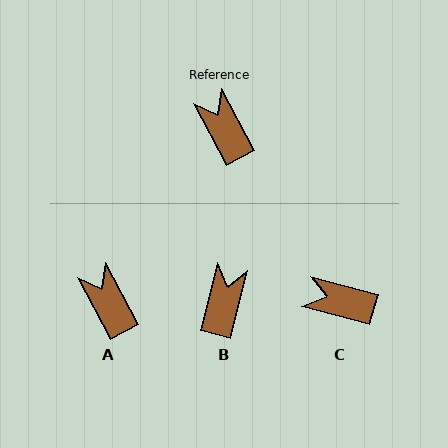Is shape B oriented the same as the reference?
No, it is off by about 42 degrees.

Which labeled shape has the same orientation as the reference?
A.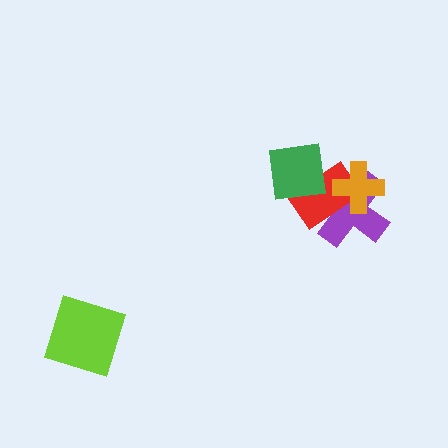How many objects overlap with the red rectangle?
3 objects overlap with the red rectangle.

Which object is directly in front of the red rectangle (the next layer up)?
The orange cross is directly in front of the red rectangle.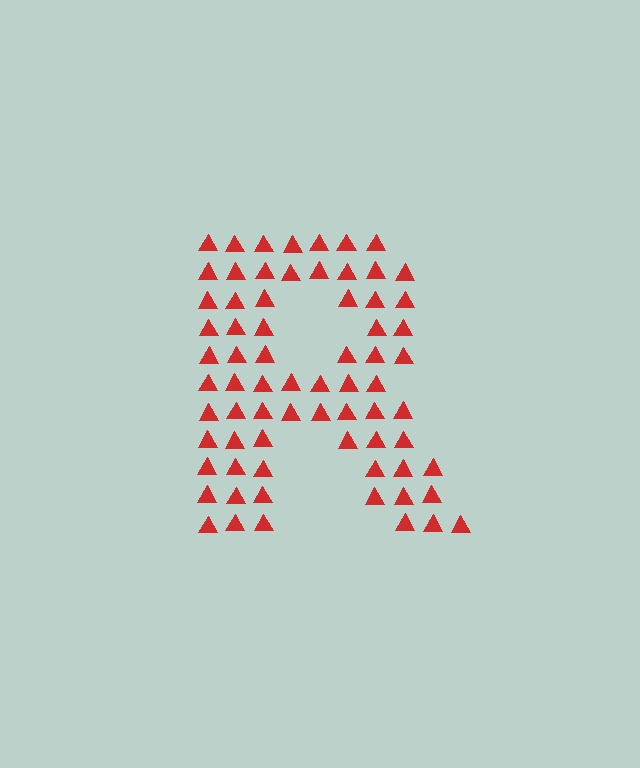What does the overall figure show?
The overall figure shows the letter R.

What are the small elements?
The small elements are triangles.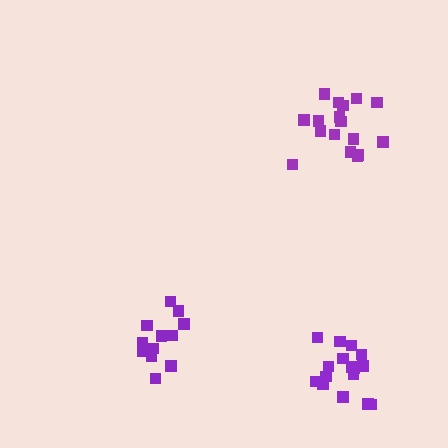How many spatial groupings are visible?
There are 3 spatial groupings.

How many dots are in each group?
Group 1: 17 dots, Group 2: 17 dots, Group 3: 13 dots (47 total).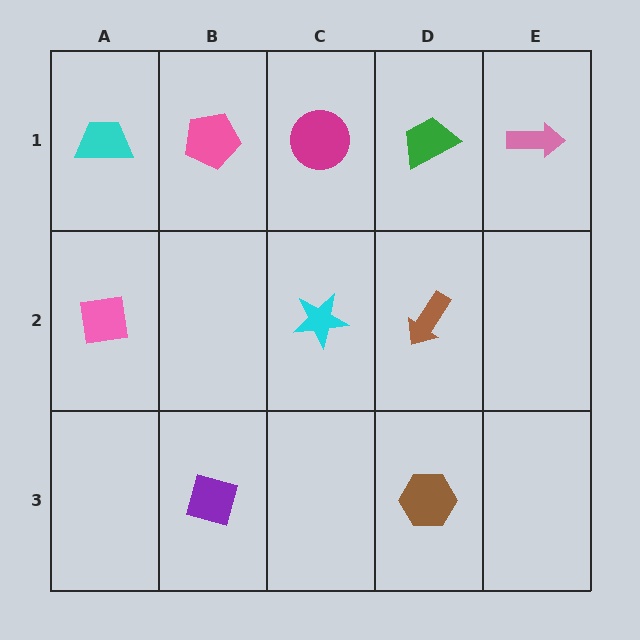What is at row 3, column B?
A purple square.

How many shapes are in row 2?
3 shapes.